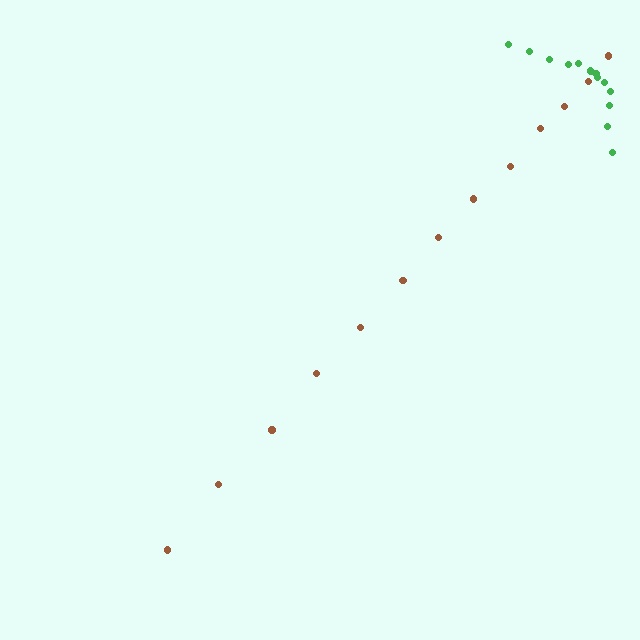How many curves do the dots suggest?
There are 2 distinct paths.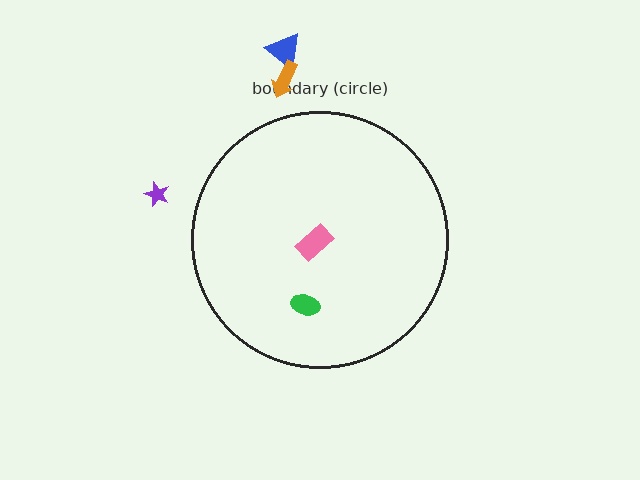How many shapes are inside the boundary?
2 inside, 3 outside.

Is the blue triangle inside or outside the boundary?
Outside.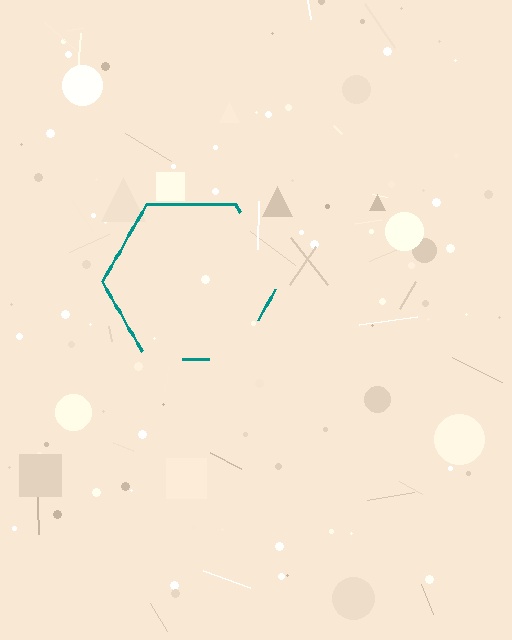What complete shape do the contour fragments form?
The contour fragments form a hexagon.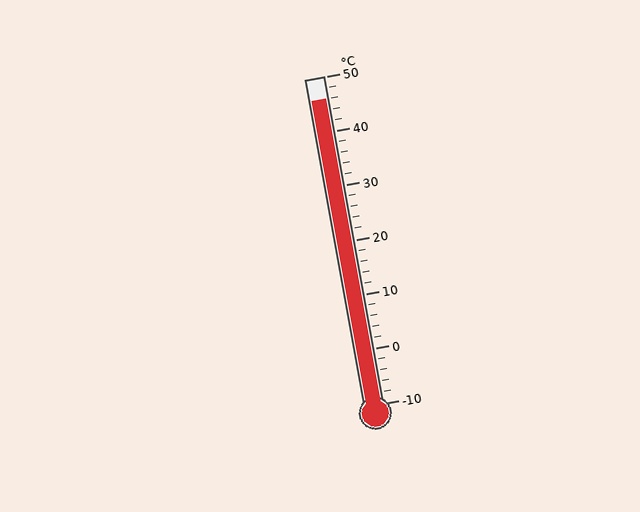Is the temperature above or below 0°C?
The temperature is above 0°C.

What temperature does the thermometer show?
The thermometer shows approximately 46°C.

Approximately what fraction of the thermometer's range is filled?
The thermometer is filled to approximately 95% of its range.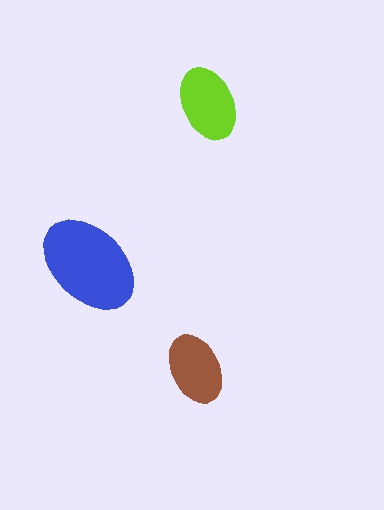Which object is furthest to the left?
The blue ellipse is leftmost.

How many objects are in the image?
There are 3 objects in the image.